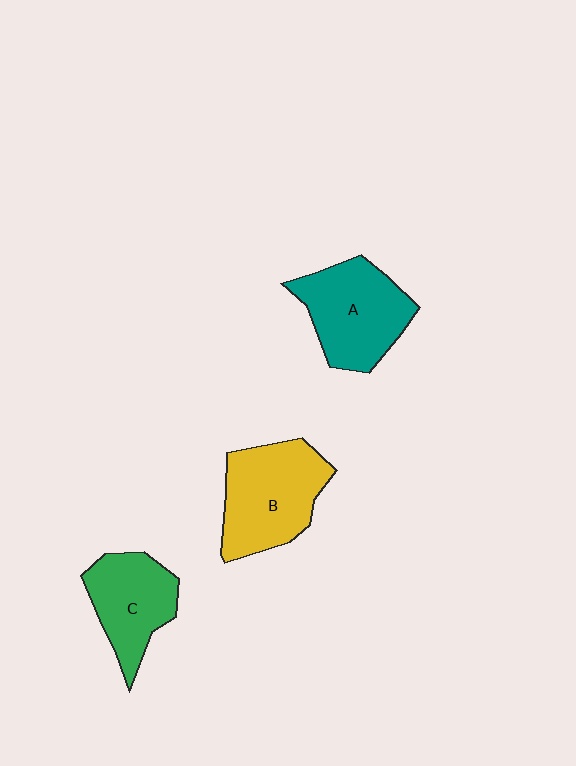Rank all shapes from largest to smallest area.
From largest to smallest: B (yellow), A (teal), C (green).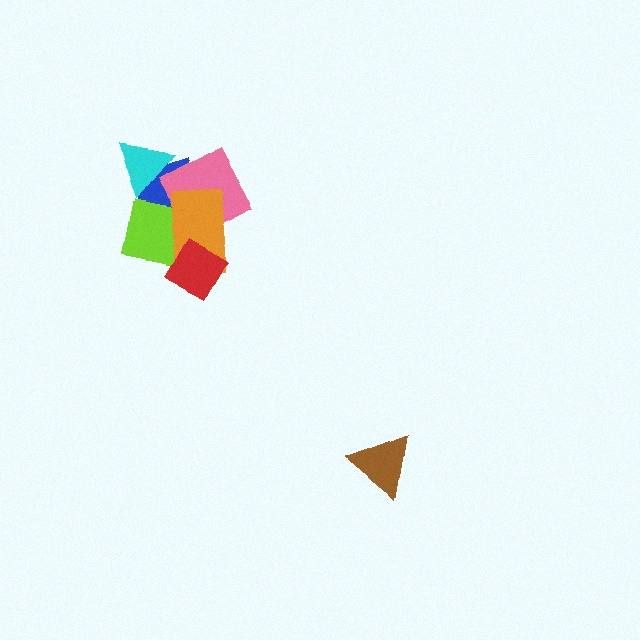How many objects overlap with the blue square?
4 objects overlap with the blue square.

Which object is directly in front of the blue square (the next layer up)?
The pink square is directly in front of the blue square.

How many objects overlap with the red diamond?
2 objects overlap with the red diamond.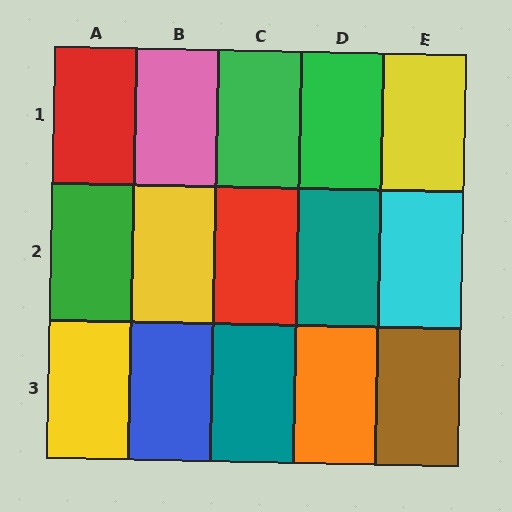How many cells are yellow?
3 cells are yellow.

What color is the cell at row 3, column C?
Teal.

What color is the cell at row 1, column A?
Red.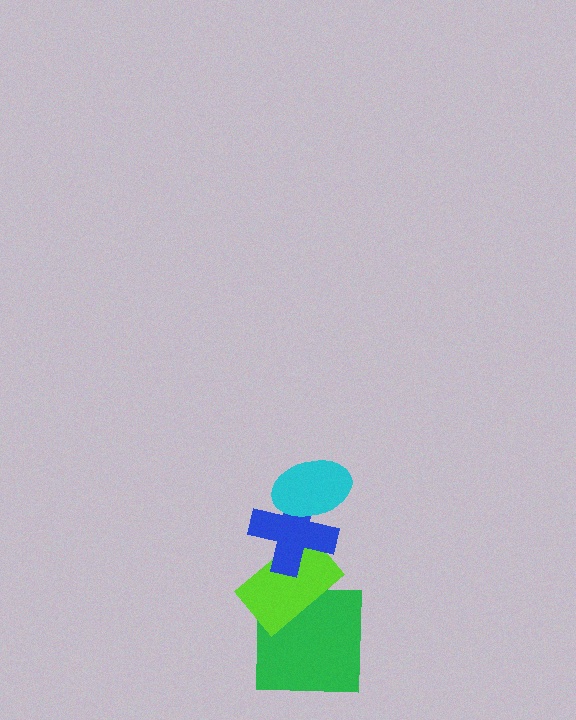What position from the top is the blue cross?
The blue cross is 2nd from the top.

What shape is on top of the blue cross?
The cyan ellipse is on top of the blue cross.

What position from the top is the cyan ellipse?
The cyan ellipse is 1st from the top.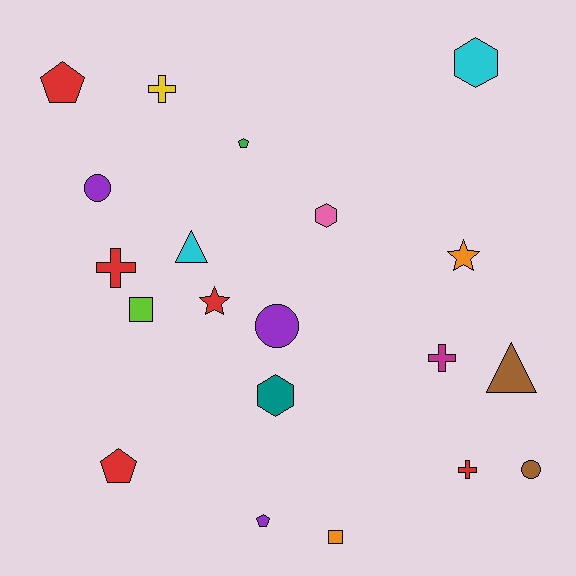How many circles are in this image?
There are 3 circles.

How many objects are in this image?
There are 20 objects.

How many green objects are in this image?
There is 1 green object.